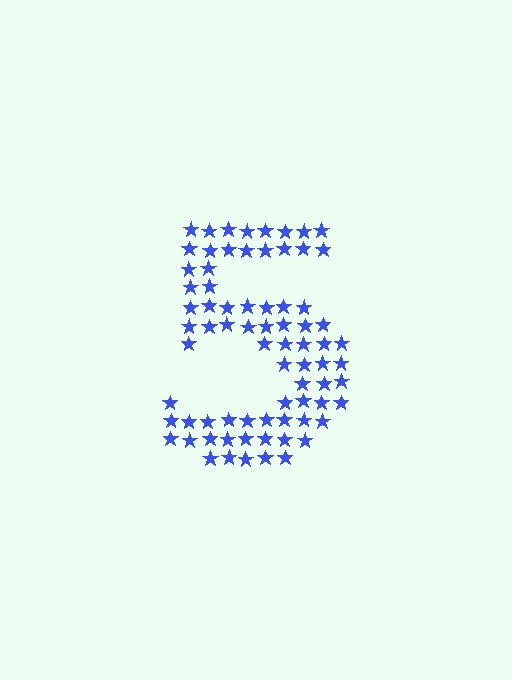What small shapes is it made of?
It is made of small stars.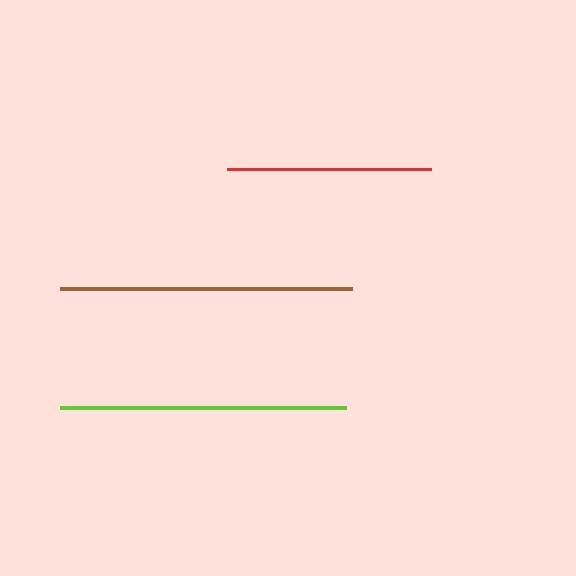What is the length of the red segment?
The red segment is approximately 204 pixels long.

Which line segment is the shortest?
The red line is the shortest at approximately 204 pixels.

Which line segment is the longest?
The brown line is the longest at approximately 292 pixels.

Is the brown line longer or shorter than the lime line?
The brown line is longer than the lime line.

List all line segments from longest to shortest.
From longest to shortest: brown, lime, red.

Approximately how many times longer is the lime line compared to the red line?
The lime line is approximately 1.4 times the length of the red line.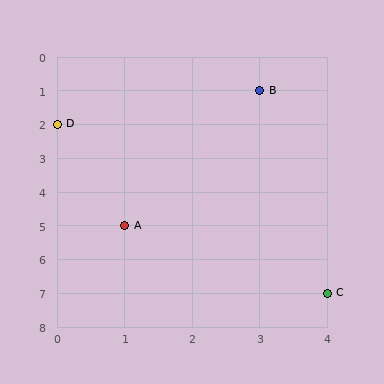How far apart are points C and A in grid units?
Points C and A are 3 columns and 2 rows apart (about 3.6 grid units diagonally).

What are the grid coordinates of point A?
Point A is at grid coordinates (1, 5).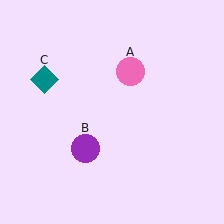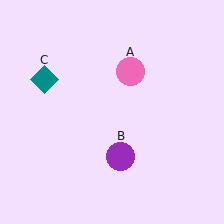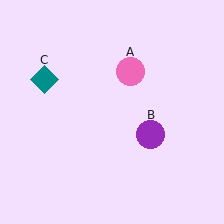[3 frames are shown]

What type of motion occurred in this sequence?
The purple circle (object B) rotated counterclockwise around the center of the scene.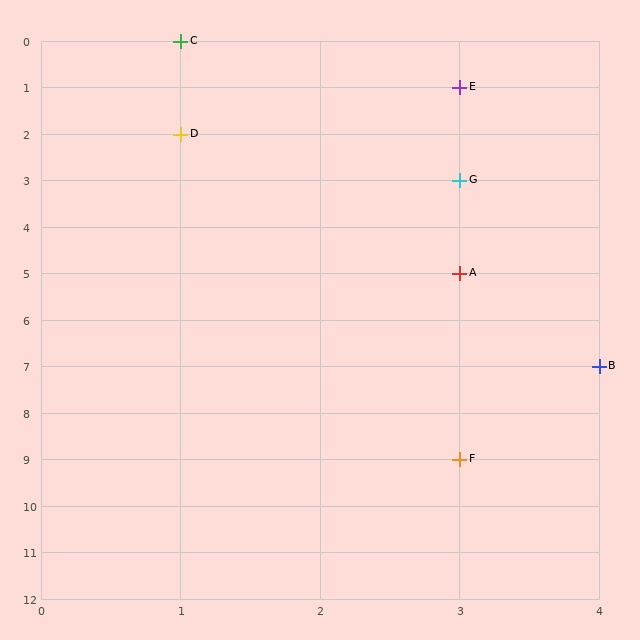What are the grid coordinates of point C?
Point C is at grid coordinates (1, 0).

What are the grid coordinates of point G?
Point G is at grid coordinates (3, 3).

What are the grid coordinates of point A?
Point A is at grid coordinates (3, 5).